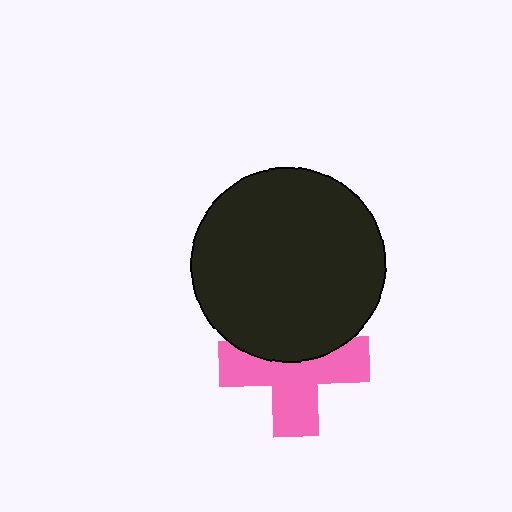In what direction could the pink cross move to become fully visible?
The pink cross could move down. That would shift it out from behind the black circle entirely.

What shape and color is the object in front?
The object in front is a black circle.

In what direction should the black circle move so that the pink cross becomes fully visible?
The black circle should move up. That is the shortest direction to clear the overlap and leave the pink cross fully visible.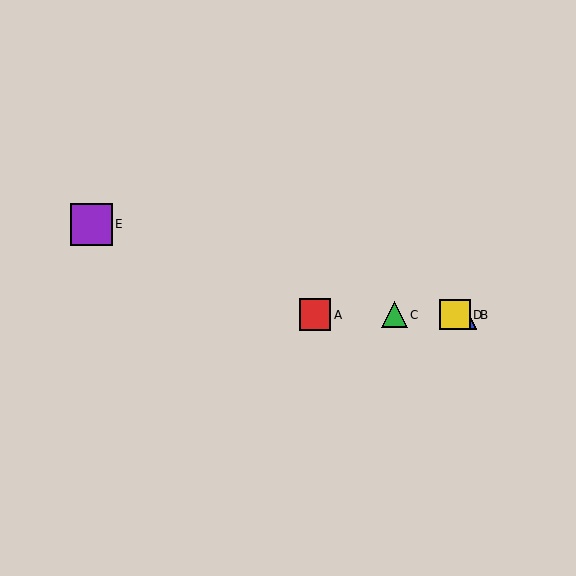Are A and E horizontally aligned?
No, A is at y≈315 and E is at y≈224.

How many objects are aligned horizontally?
4 objects (A, B, C, D) are aligned horizontally.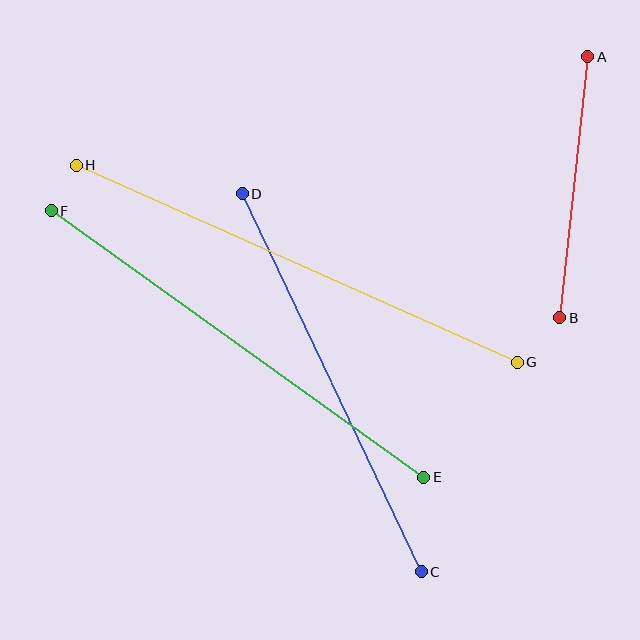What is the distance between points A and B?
The distance is approximately 263 pixels.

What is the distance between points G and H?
The distance is approximately 483 pixels.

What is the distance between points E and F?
The distance is approximately 458 pixels.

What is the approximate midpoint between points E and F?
The midpoint is at approximately (238, 344) pixels.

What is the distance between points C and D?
The distance is approximately 418 pixels.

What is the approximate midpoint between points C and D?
The midpoint is at approximately (332, 383) pixels.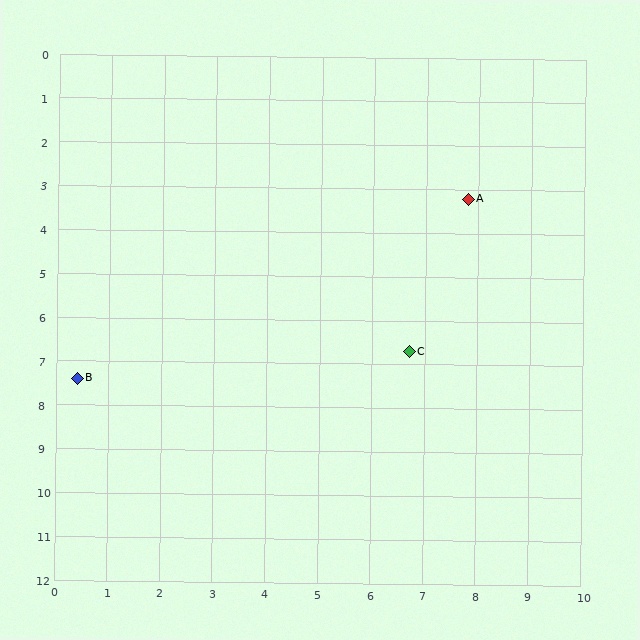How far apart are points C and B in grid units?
Points C and B are about 6.3 grid units apart.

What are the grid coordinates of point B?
Point B is at approximately (0.4, 7.4).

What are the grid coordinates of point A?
Point A is at approximately (7.8, 3.2).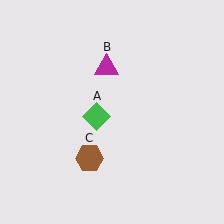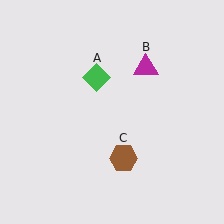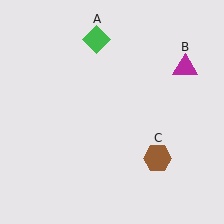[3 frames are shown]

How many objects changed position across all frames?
3 objects changed position: green diamond (object A), magenta triangle (object B), brown hexagon (object C).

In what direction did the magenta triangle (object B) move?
The magenta triangle (object B) moved right.